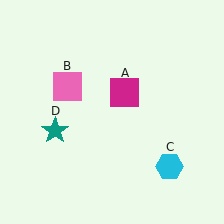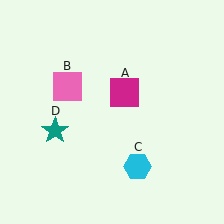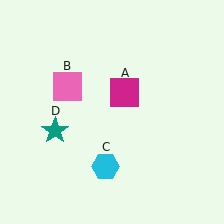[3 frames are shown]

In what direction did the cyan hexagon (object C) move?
The cyan hexagon (object C) moved left.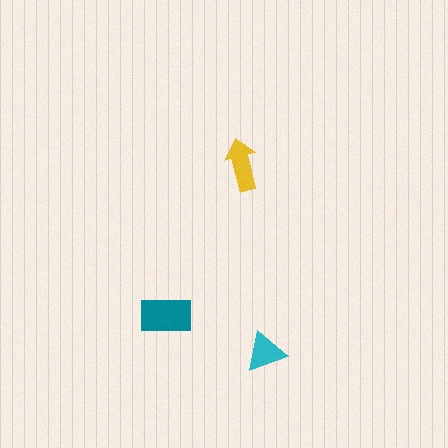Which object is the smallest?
The cyan triangle.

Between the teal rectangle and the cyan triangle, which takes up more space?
The teal rectangle.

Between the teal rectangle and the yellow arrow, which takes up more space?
The teal rectangle.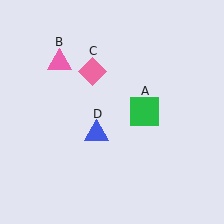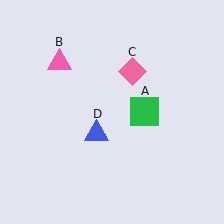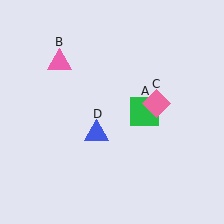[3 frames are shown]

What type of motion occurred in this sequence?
The pink diamond (object C) rotated clockwise around the center of the scene.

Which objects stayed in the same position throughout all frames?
Green square (object A) and pink triangle (object B) and blue triangle (object D) remained stationary.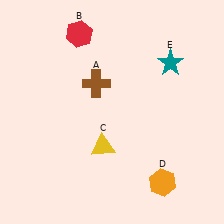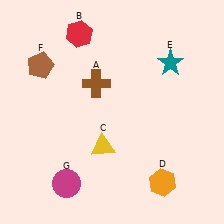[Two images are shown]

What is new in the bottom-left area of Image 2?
A magenta circle (G) was added in the bottom-left area of Image 2.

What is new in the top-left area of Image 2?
A brown pentagon (F) was added in the top-left area of Image 2.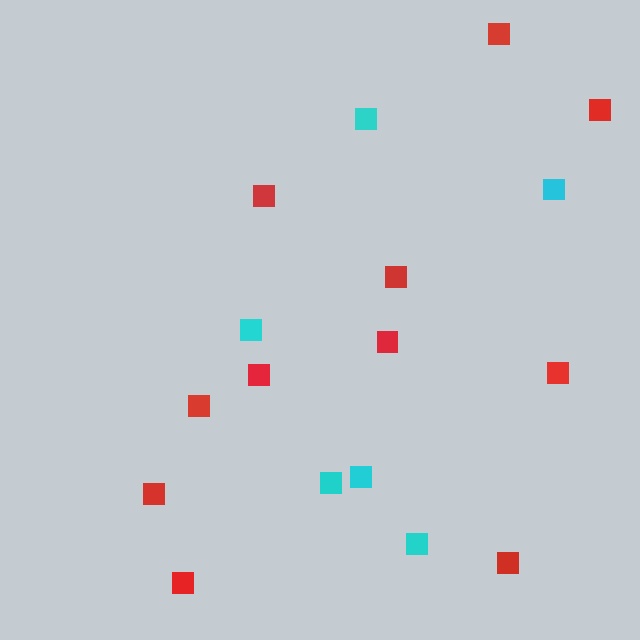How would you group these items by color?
There are 2 groups: one group of red squares (11) and one group of cyan squares (6).